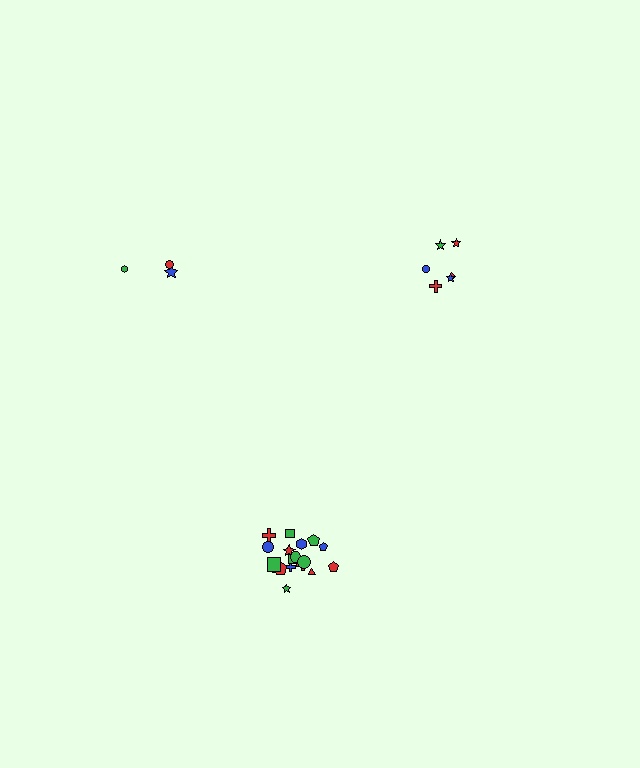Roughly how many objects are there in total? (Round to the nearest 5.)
Roughly 25 objects in total.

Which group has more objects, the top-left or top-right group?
The top-right group.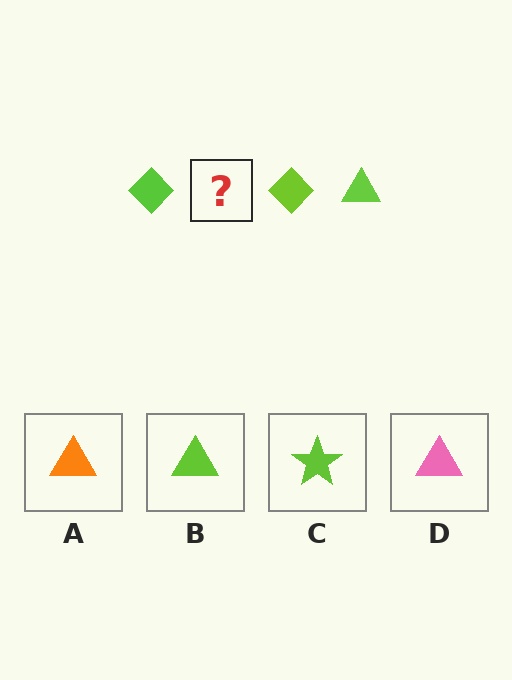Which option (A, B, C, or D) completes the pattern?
B.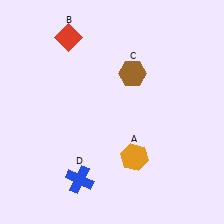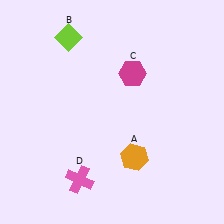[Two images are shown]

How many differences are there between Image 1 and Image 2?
There are 3 differences between the two images.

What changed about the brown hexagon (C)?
In Image 1, C is brown. In Image 2, it changed to magenta.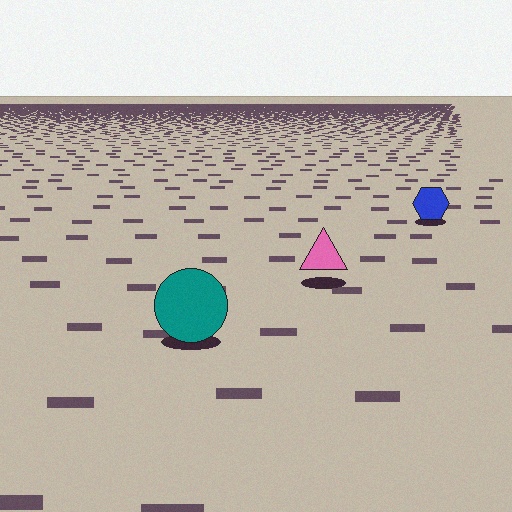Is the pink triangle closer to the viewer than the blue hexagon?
Yes. The pink triangle is closer — you can tell from the texture gradient: the ground texture is coarser near it.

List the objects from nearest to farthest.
From nearest to farthest: the teal circle, the pink triangle, the blue hexagon.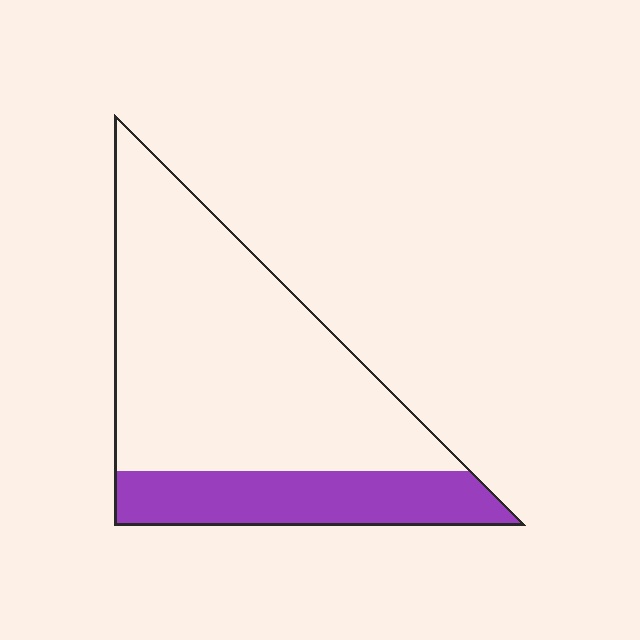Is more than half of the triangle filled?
No.